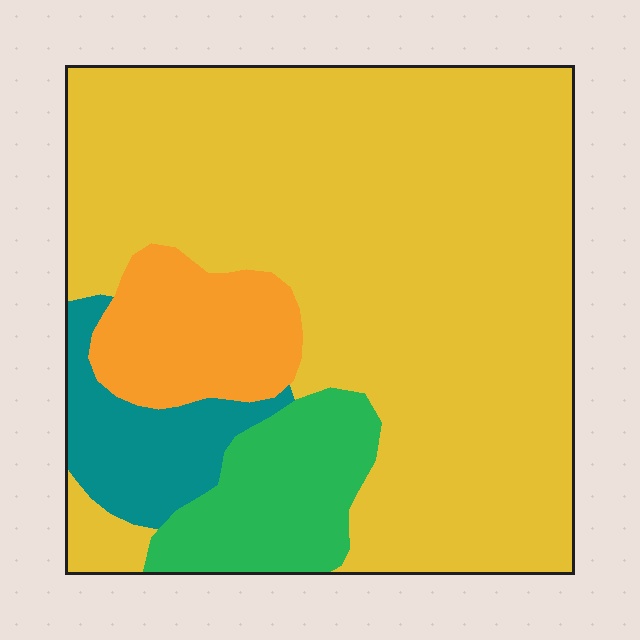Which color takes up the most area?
Yellow, at roughly 70%.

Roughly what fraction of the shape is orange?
Orange covers 10% of the shape.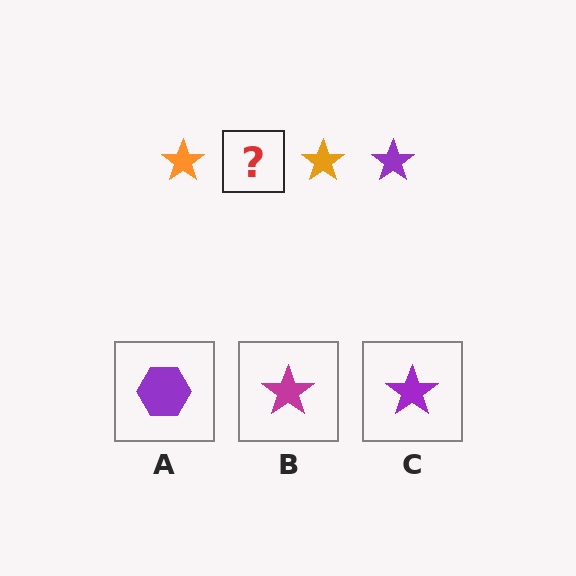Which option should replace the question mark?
Option C.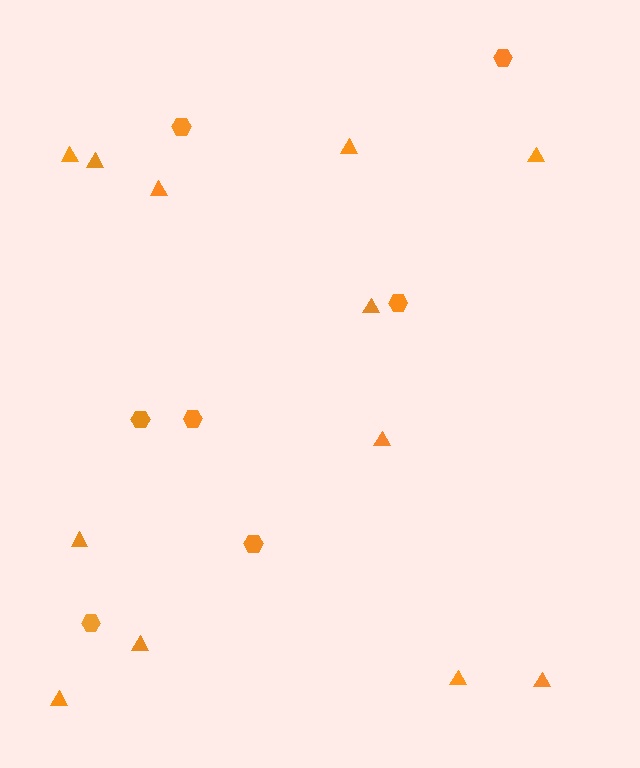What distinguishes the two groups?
There are 2 groups: one group of hexagons (7) and one group of triangles (12).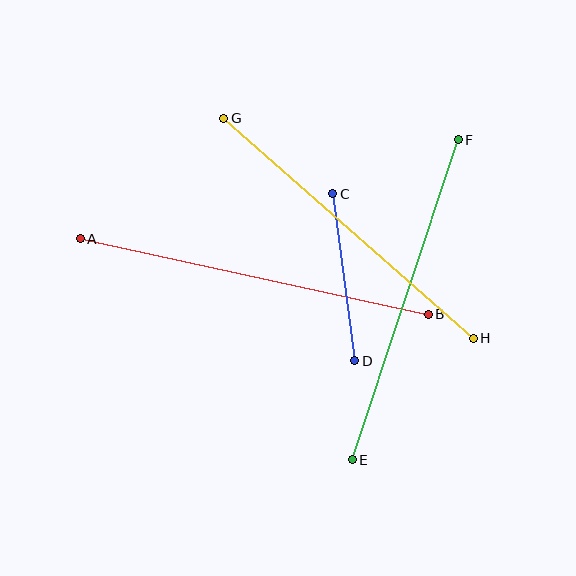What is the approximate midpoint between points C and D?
The midpoint is at approximately (344, 277) pixels.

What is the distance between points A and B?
The distance is approximately 356 pixels.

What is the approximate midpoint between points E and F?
The midpoint is at approximately (405, 300) pixels.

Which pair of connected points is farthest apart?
Points A and B are farthest apart.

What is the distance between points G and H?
The distance is approximately 333 pixels.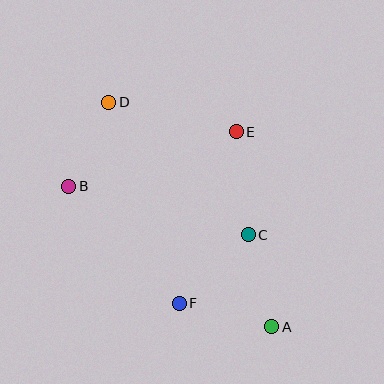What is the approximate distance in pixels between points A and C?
The distance between A and C is approximately 95 pixels.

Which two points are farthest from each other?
Points A and D are farthest from each other.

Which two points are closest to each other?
Points B and D are closest to each other.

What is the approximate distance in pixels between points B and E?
The distance between B and E is approximately 176 pixels.